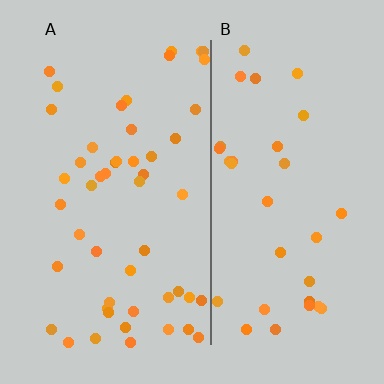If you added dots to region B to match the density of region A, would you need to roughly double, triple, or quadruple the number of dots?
Approximately double.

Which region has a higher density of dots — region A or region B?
A (the left).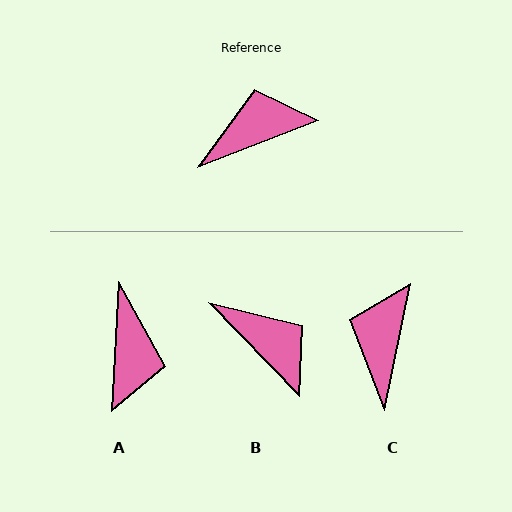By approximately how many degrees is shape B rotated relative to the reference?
Approximately 67 degrees clockwise.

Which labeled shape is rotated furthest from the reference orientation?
A, about 115 degrees away.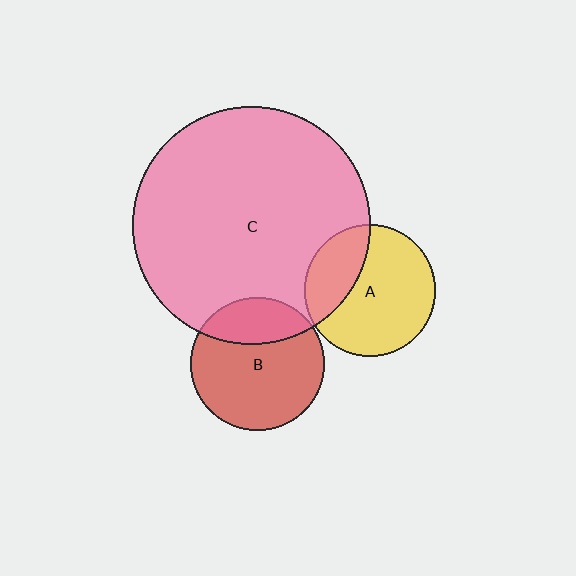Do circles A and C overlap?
Yes.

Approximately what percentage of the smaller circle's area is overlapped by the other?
Approximately 30%.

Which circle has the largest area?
Circle C (pink).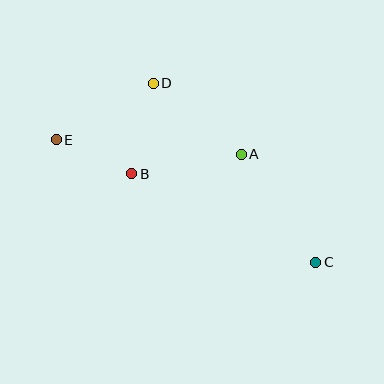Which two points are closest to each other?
Points B and E are closest to each other.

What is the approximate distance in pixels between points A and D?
The distance between A and D is approximately 113 pixels.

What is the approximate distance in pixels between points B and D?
The distance between B and D is approximately 93 pixels.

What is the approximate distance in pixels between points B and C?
The distance between B and C is approximately 204 pixels.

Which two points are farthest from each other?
Points C and E are farthest from each other.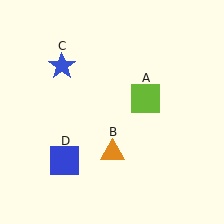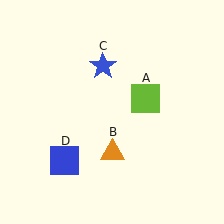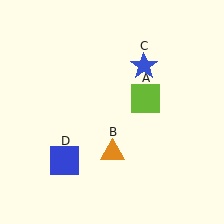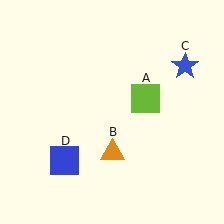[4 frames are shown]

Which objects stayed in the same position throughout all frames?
Lime square (object A) and orange triangle (object B) and blue square (object D) remained stationary.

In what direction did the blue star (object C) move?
The blue star (object C) moved right.